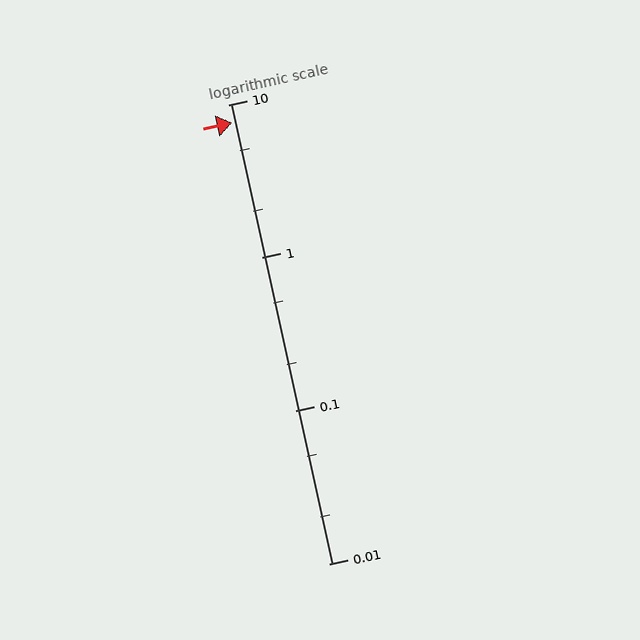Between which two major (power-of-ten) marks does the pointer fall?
The pointer is between 1 and 10.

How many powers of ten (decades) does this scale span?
The scale spans 3 decades, from 0.01 to 10.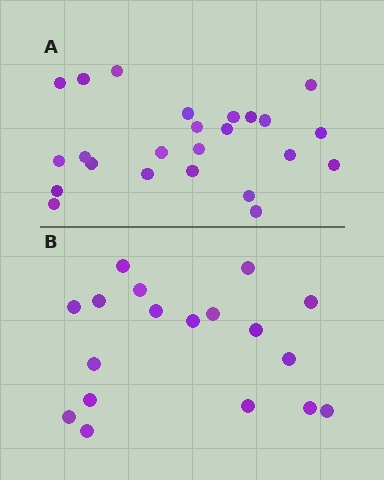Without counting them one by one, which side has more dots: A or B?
Region A (the top region) has more dots.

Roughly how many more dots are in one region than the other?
Region A has about 6 more dots than region B.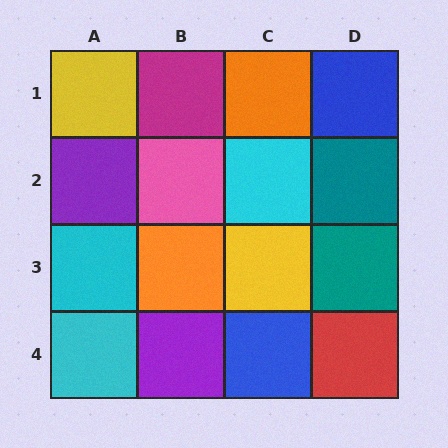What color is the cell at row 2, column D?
Teal.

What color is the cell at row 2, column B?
Pink.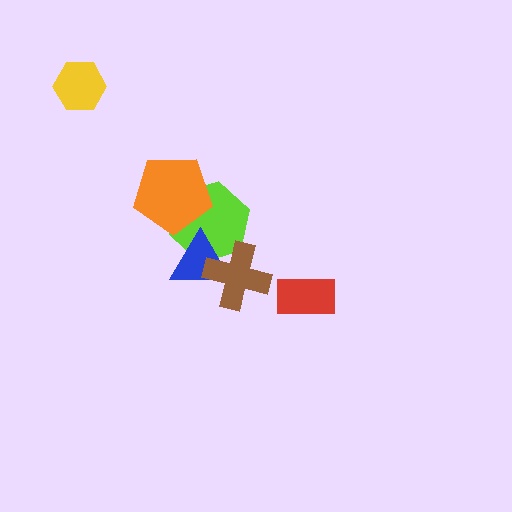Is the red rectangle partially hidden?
No, no other shape covers it.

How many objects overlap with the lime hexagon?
3 objects overlap with the lime hexagon.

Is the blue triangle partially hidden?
Yes, it is partially covered by another shape.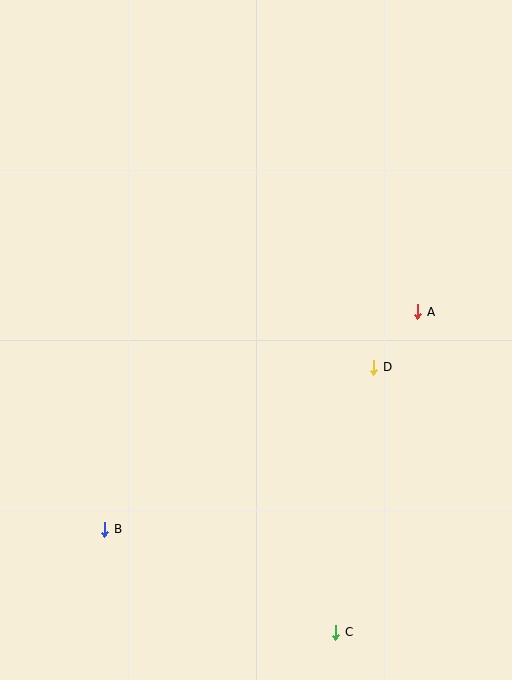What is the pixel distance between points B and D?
The distance between B and D is 314 pixels.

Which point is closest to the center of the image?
Point D at (374, 367) is closest to the center.